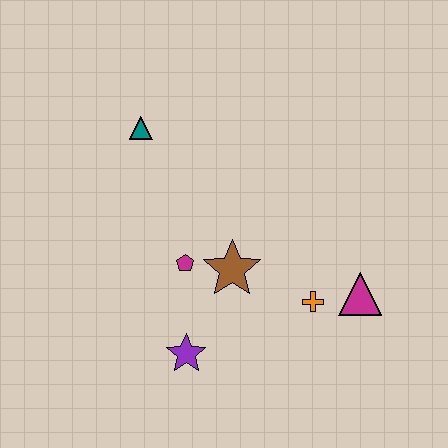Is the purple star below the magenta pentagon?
Yes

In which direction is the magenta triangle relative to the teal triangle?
The magenta triangle is to the right of the teal triangle.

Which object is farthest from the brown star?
The teal triangle is farthest from the brown star.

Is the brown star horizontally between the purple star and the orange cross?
Yes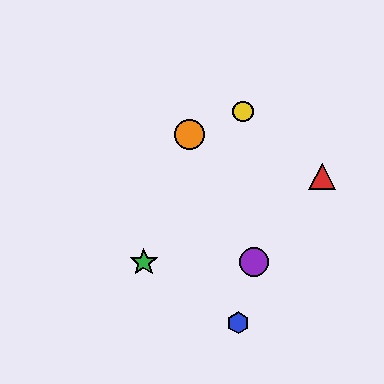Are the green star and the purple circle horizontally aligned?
Yes, both are at y≈262.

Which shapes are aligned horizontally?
The green star, the purple circle are aligned horizontally.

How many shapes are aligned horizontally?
2 shapes (the green star, the purple circle) are aligned horizontally.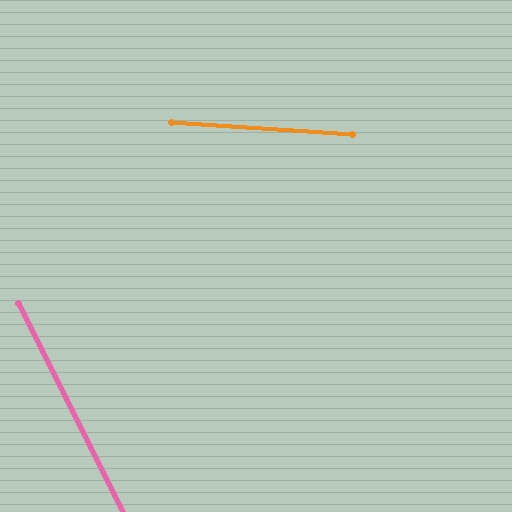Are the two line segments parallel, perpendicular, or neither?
Neither parallel nor perpendicular — they differ by about 60°.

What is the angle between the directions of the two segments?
Approximately 60 degrees.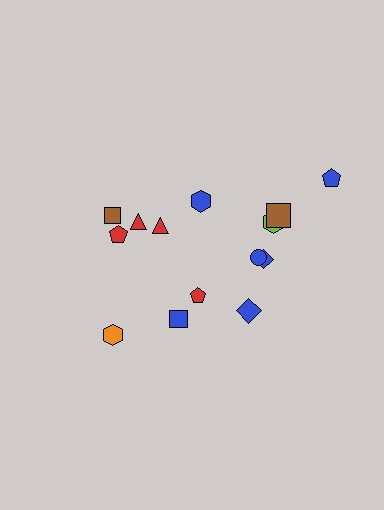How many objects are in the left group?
There are 6 objects.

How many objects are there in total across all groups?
There are 14 objects.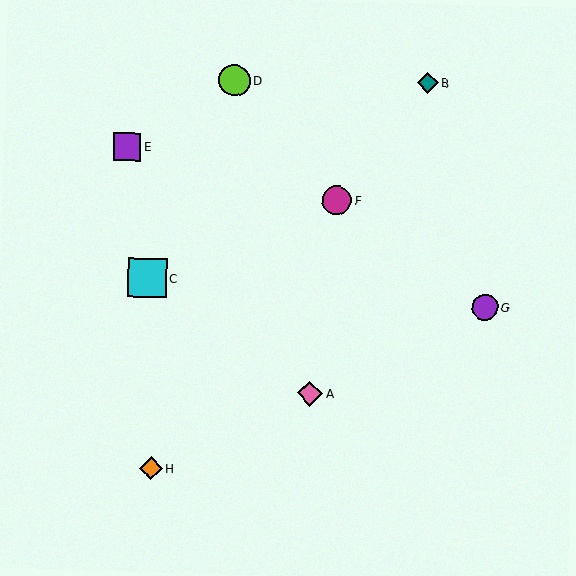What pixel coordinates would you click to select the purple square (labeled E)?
Click at (127, 147) to select the purple square E.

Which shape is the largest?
The cyan square (labeled C) is the largest.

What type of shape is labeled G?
Shape G is a purple circle.